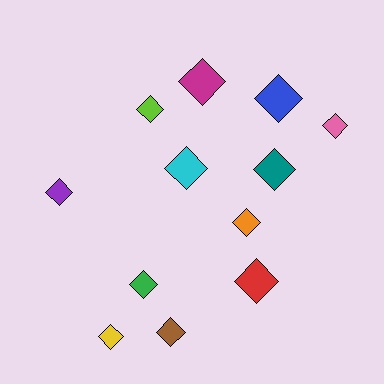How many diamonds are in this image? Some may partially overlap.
There are 12 diamonds.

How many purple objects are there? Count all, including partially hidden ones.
There is 1 purple object.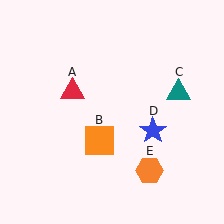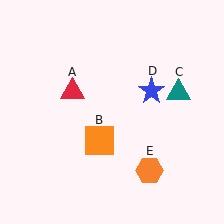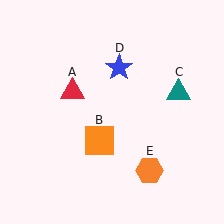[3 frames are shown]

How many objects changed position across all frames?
1 object changed position: blue star (object D).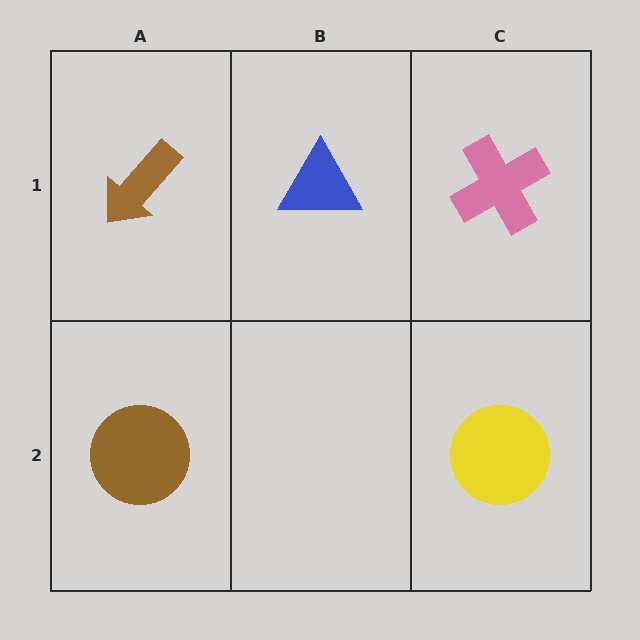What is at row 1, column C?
A pink cross.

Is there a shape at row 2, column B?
No, that cell is empty.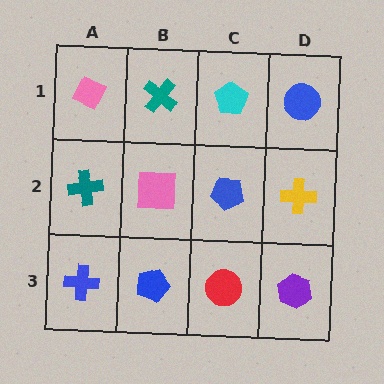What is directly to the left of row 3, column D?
A red circle.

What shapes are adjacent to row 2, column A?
A pink diamond (row 1, column A), a blue cross (row 3, column A), a pink square (row 2, column B).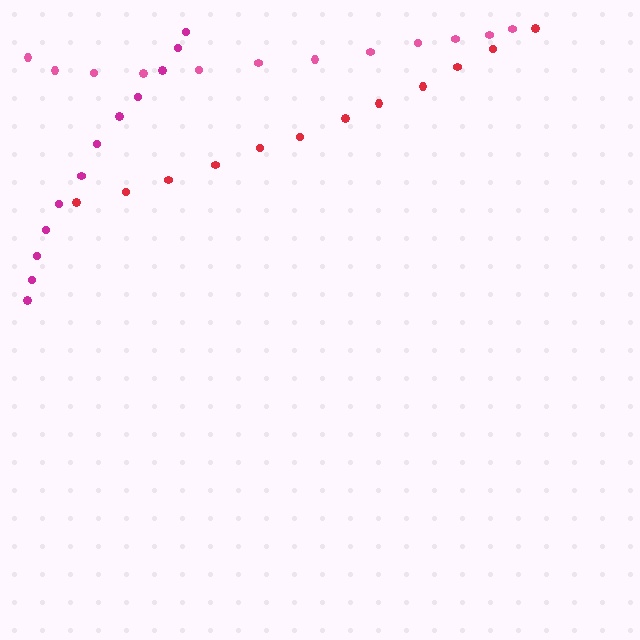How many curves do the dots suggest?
There are 3 distinct paths.